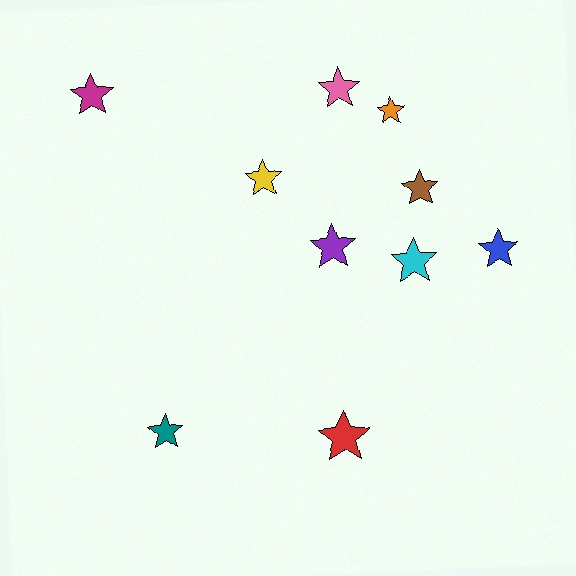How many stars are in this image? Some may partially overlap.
There are 10 stars.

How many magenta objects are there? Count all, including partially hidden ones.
There is 1 magenta object.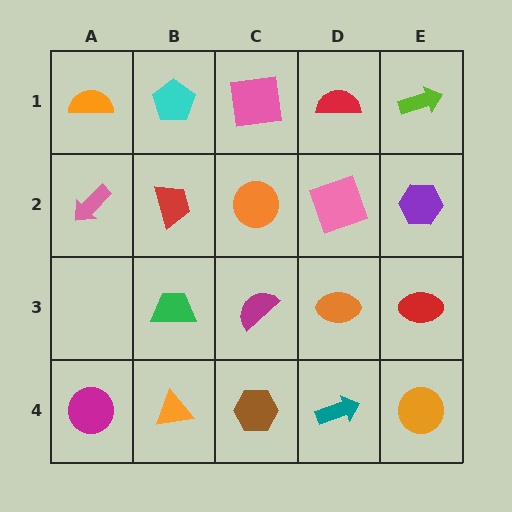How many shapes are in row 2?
5 shapes.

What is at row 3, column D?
An orange ellipse.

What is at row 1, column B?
A cyan pentagon.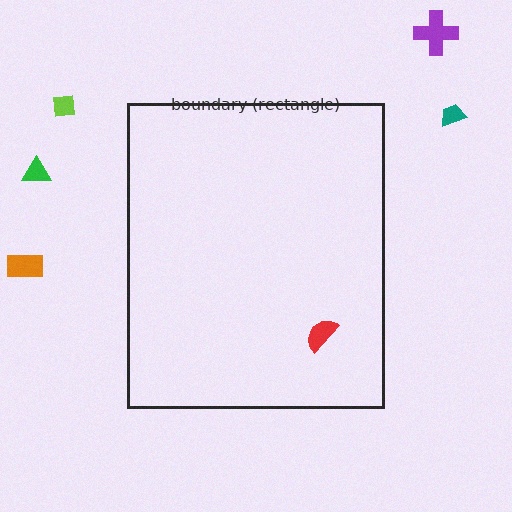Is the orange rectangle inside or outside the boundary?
Outside.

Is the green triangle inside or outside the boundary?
Outside.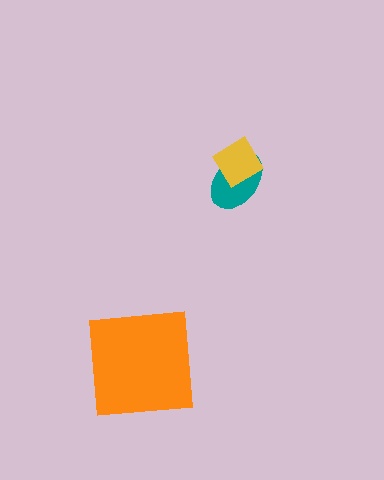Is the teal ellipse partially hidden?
Yes, it is partially covered by another shape.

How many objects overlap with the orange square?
0 objects overlap with the orange square.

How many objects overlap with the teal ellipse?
1 object overlaps with the teal ellipse.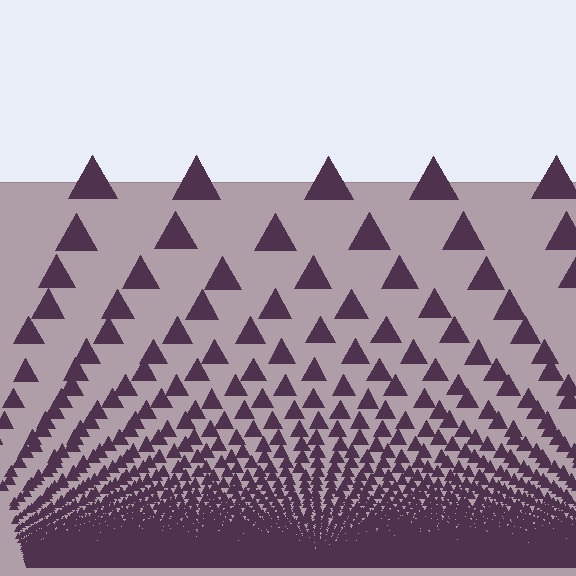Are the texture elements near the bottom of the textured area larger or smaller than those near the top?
Smaller. The gradient is inverted — elements near the bottom are smaller and denser.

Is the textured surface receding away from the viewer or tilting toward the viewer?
The surface appears to tilt toward the viewer. Texture elements get larger and sparser toward the top.